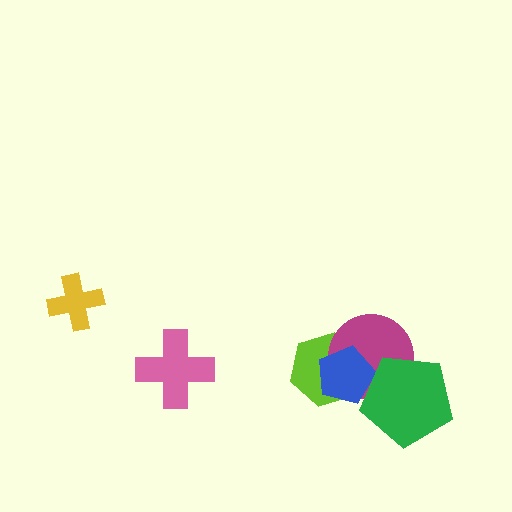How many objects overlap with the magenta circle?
3 objects overlap with the magenta circle.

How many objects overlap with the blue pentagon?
3 objects overlap with the blue pentagon.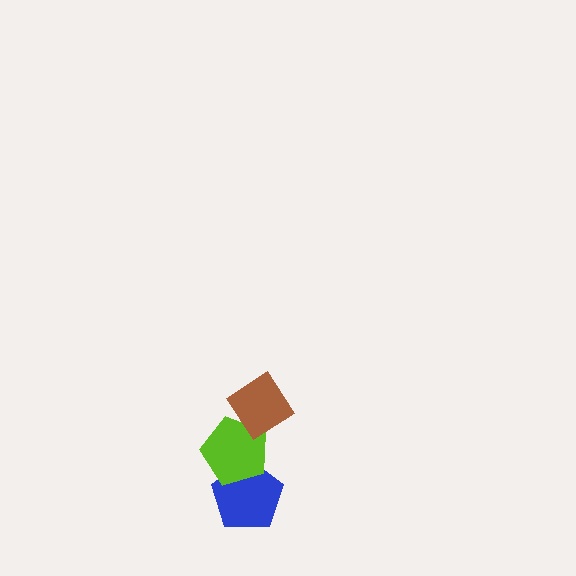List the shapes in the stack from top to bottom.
From top to bottom: the brown diamond, the lime pentagon, the blue pentagon.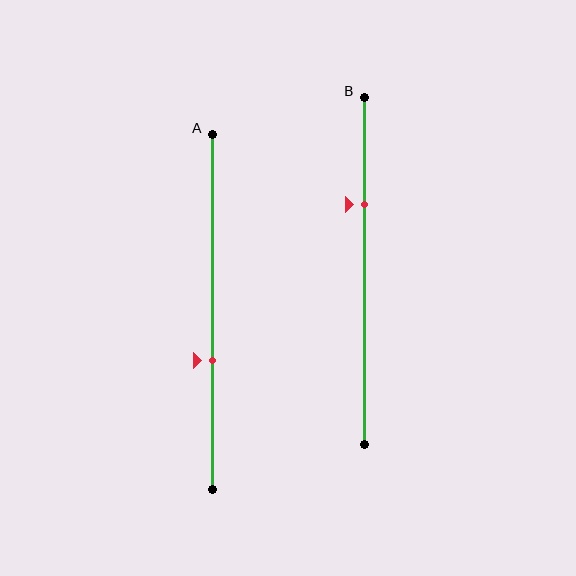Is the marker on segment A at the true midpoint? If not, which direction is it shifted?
No, the marker on segment A is shifted downward by about 14% of the segment length.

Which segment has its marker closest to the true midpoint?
Segment A has its marker closest to the true midpoint.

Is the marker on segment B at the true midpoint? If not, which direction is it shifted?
No, the marker on segment B is shifted upward by about 19% of the segment length.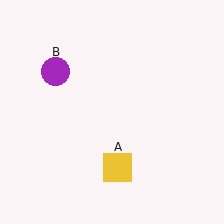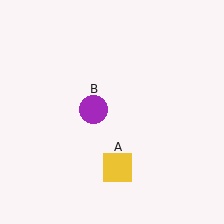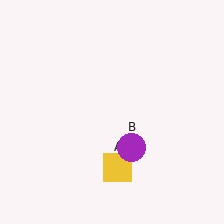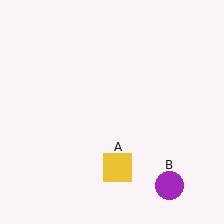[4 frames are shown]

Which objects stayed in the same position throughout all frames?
Yellow square (object A) remained stationary.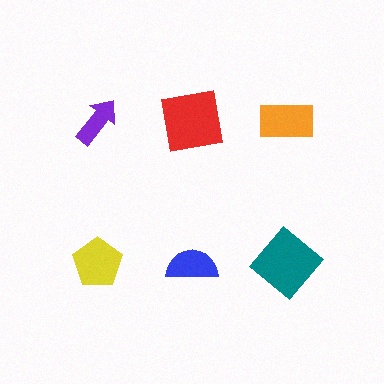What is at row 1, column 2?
A red square.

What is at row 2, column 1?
A yellow pentagon.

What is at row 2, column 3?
A teal diamond.